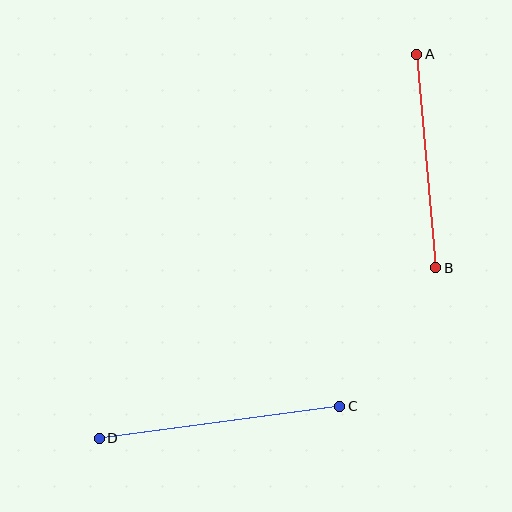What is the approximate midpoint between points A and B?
The midpoint is at approximately (426, 161) pixels.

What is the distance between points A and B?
The distance is approximately 215 pixels.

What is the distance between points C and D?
The distance is approximately 243 pixels.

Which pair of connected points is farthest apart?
Points C and D are farthest apart.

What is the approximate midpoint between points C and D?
The midpoint is at approximately (220, 422) pixels.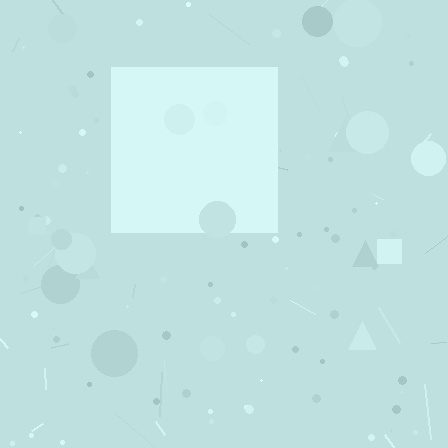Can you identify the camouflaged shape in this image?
The camouflaged shape is a square.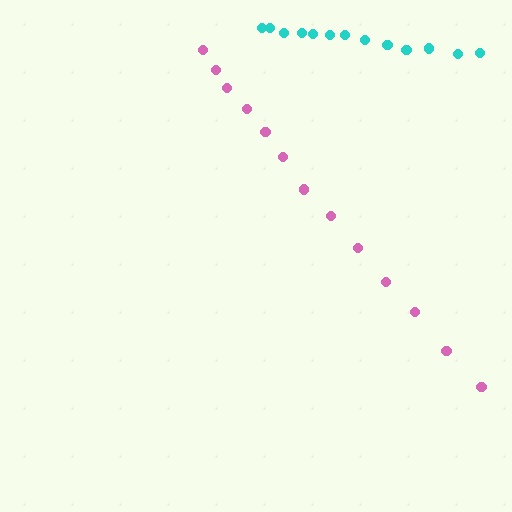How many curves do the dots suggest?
There are 2 distinct paths.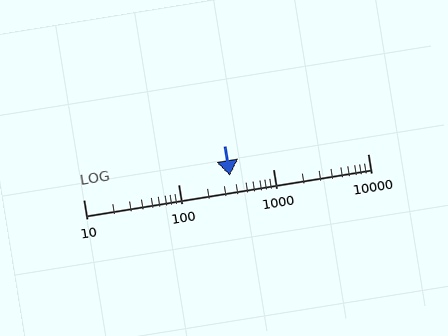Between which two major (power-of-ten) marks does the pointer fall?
The pointer is between 100 and 1000.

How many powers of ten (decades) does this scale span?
The scale spans 3 decades, from 10 to 10000.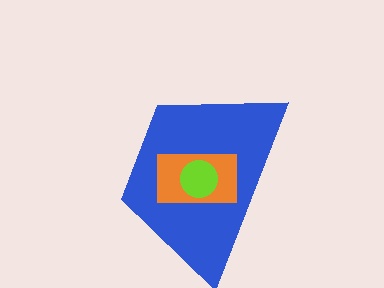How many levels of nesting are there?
3.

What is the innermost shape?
The lime circle.